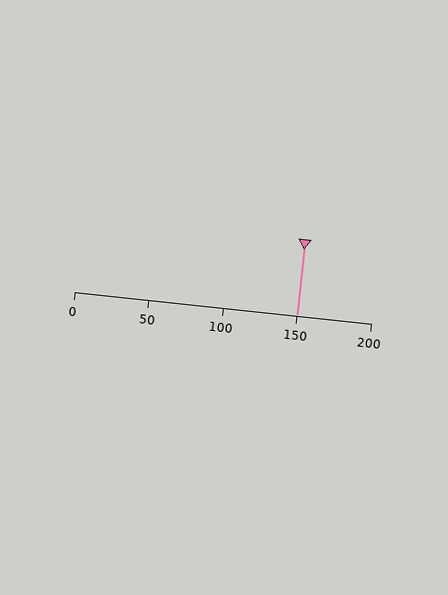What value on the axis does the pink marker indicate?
The marker indicates approximately 150.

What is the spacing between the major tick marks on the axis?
The major ticks are spaced 50 apart.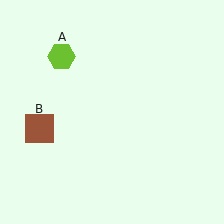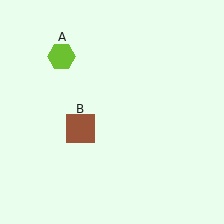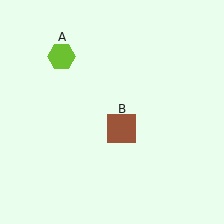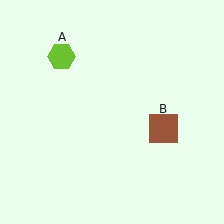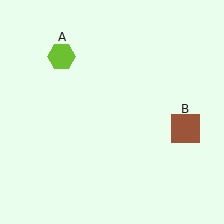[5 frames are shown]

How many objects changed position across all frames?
1 object changed position: brown square (object B).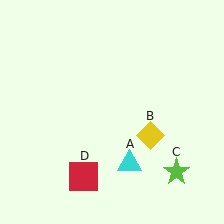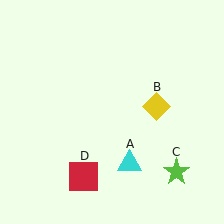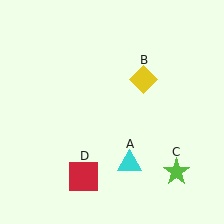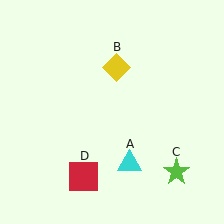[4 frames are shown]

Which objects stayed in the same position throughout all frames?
Cyan triangle (object A) and lime star (object C) and red square (object D) remained stationary.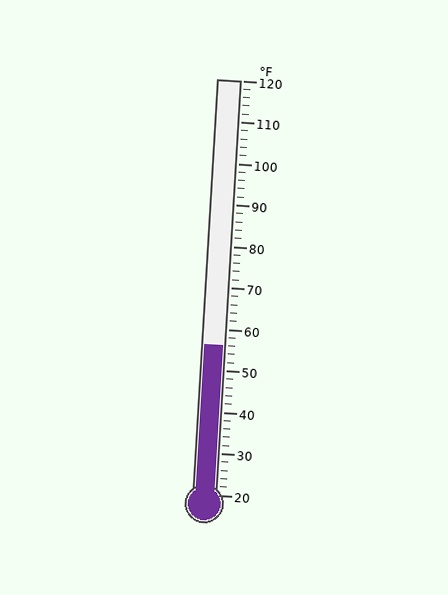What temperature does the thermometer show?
The thermometer shows approximately 56°F.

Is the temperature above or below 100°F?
The temperature is below 100°F.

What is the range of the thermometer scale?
The thermometer scale ranges from 20°F to 120°F.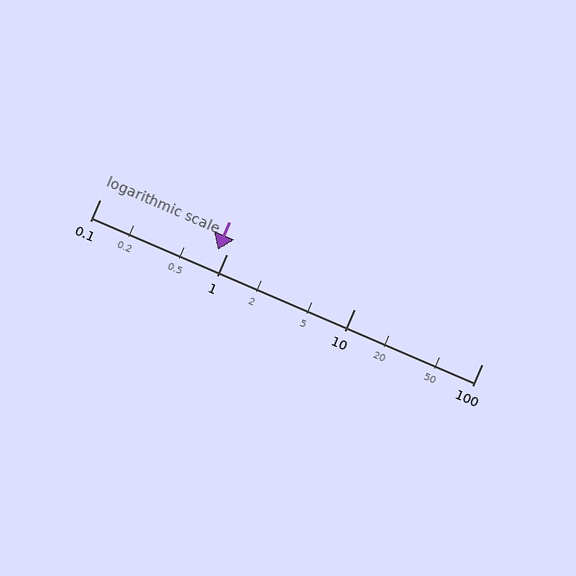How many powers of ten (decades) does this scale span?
The scale spans 3 decades, from 0.1 to 100.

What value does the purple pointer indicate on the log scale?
The pointer indicates approximately 0.84.